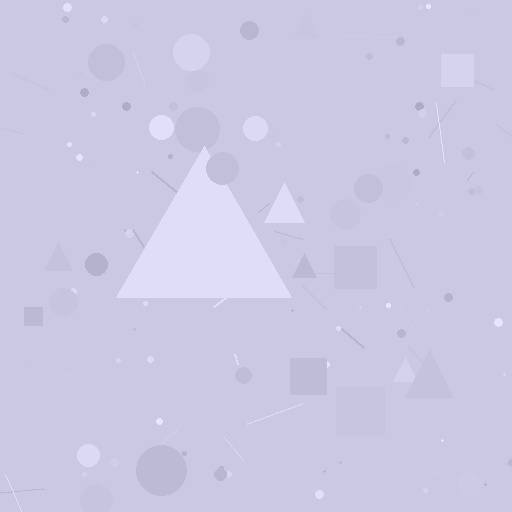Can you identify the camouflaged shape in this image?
The camouflaged shape is a triangle.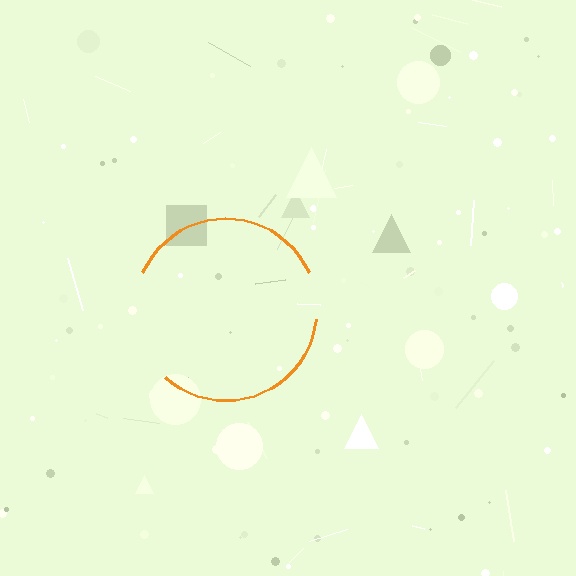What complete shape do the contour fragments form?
The contour fragments form a circle.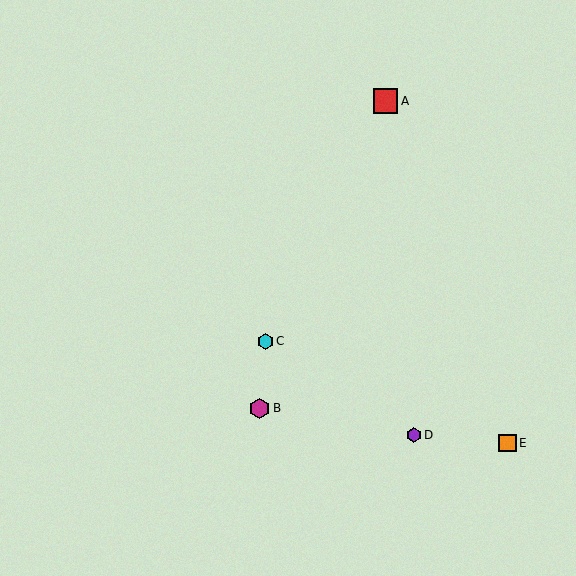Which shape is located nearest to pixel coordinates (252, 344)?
The cyan hexagon (labeled C) at (265, 341) is nearest to that location.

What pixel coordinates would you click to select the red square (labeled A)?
Click at (386, 101) to select the red square A.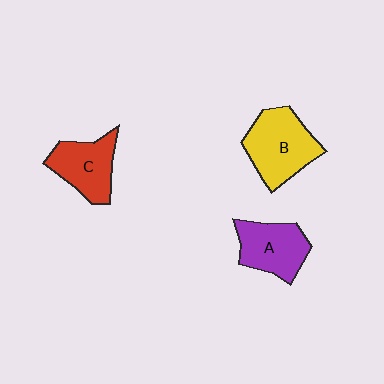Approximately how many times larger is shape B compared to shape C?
Approximately 1.3 times.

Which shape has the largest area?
Shape B (yellow).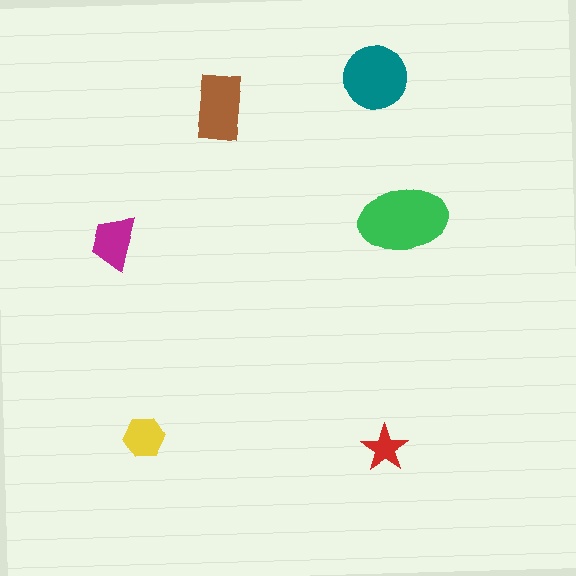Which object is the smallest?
The red star.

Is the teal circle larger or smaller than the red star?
Larger.